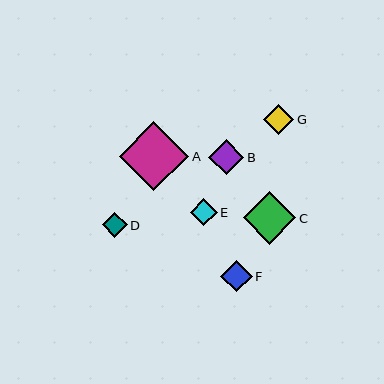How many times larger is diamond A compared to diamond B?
Diamond A is approximately 2.0 times the size of diamond B.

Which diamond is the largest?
Diamond A is the largest with a size of approximately 70 pixels.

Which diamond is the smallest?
Diamond D is the smallest with a size of approximately 25 pixels.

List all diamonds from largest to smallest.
From largest to smallest: A, C, B, F, G, E, D.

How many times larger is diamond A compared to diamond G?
Diamond A is approximately 2.4 times the size of diamond G.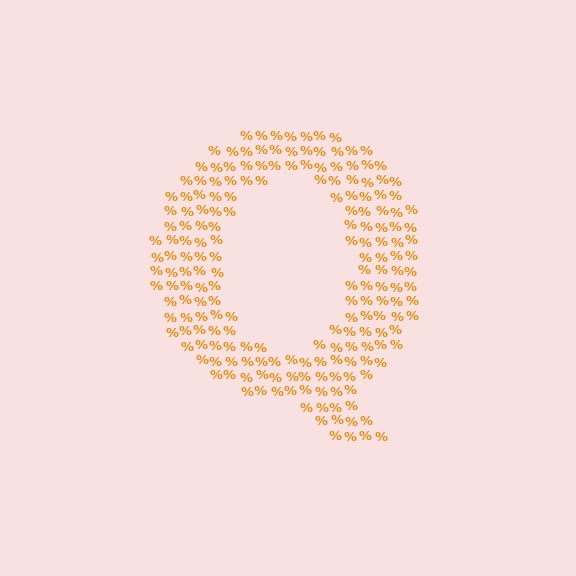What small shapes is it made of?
It is made of small percent signs.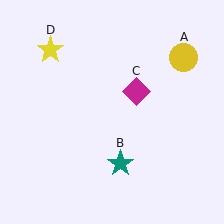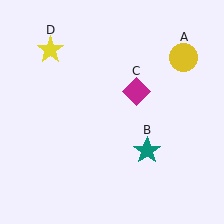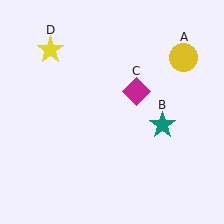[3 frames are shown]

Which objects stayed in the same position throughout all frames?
Yellow circle (object A) and magenta diamond (object C) and yellow star (object D) remained stationary.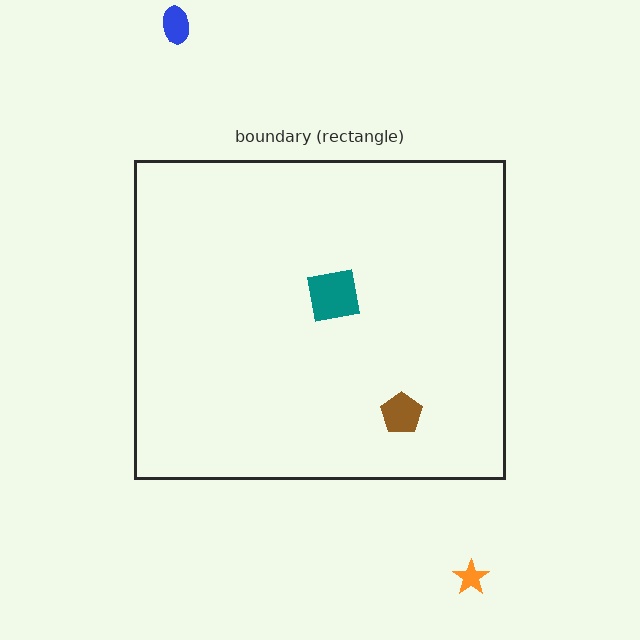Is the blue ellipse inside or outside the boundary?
Outside.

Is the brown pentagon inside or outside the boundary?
Inside.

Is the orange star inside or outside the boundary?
Outside.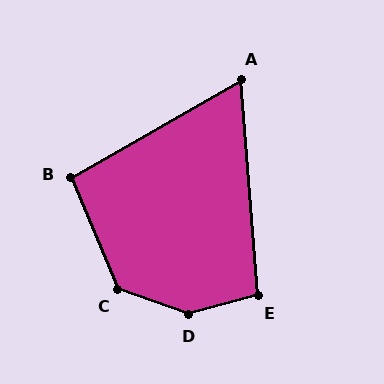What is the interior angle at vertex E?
Approximately 101 degrees (obtuse).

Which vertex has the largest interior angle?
D, at approximately 145 degrees.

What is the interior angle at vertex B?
Approximately 97 degrees (obtuse).